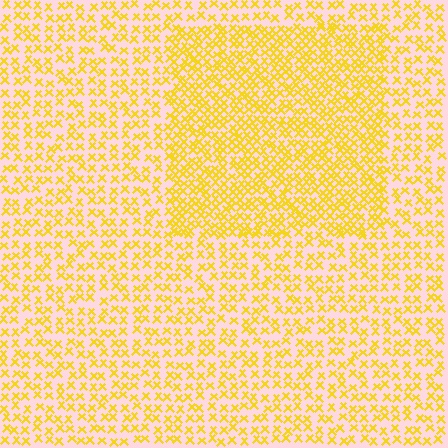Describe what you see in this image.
The image contains small yellow elements arranged at two different densities. A rectangle-shaped region is visible where the elements are more densely packed than the surrounding area.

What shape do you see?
I see a rectangle.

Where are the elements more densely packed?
The elements are more densely packed inside the rectangle boundary.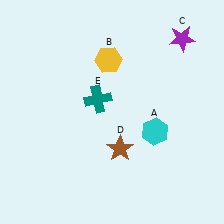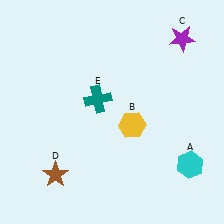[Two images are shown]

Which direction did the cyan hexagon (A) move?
The cyan hexagon (A) moved right.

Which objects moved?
The objects that moved are: the cyan hexagon (A), the yellow hexagon (B), the brown star (D).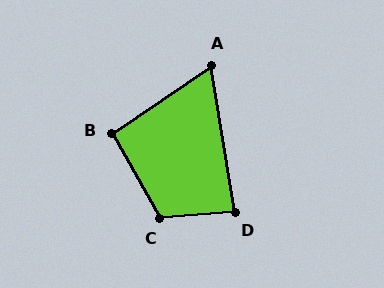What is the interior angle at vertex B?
Approximately 95 degrees (approximately right).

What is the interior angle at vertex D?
Approximately 85 degrees (approximately right).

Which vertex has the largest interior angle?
C, at approximately 115 degrees.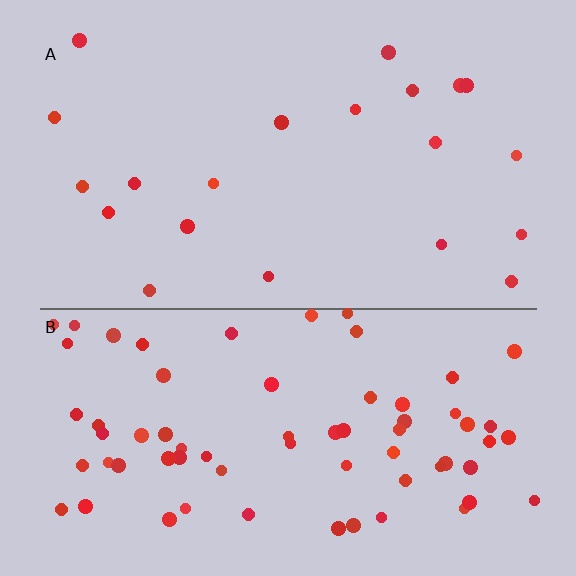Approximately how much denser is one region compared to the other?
Approximately 3.3× — region B over region A.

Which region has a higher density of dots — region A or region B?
B (the bottom).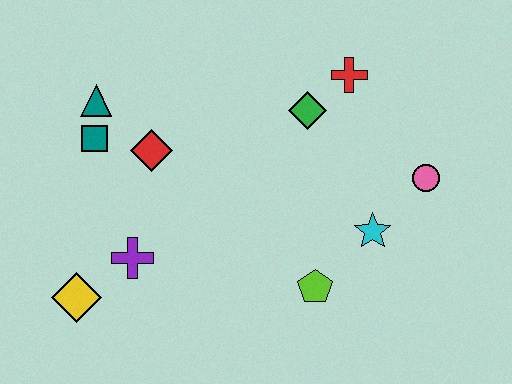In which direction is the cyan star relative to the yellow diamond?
The cyan star is to the right of the yellow diamond.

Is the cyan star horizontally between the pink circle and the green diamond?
Yes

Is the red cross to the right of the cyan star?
No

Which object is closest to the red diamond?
The teal square is closest to the red diamond.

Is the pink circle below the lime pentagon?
No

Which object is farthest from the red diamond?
The pink circle is farthest from the red diamond.